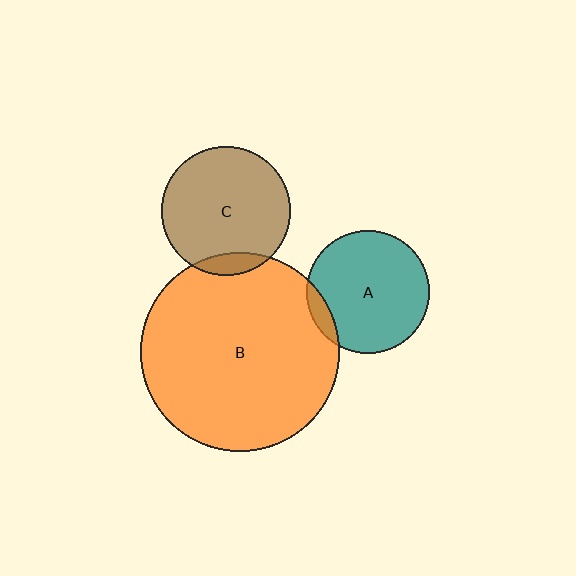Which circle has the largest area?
Circle B (orange).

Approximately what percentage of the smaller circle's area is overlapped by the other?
Approximately 10%.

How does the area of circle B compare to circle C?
Approximately 2.4 times.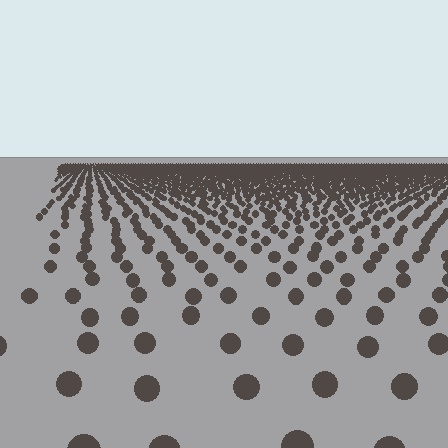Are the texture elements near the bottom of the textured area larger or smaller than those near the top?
Larger. Near the bottom, elements are closer to the viewer and appear at a bigger on-screen size.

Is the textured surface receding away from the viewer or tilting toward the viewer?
The surface is receding away from the viewer. Texture elements get smaller and denser toward the top.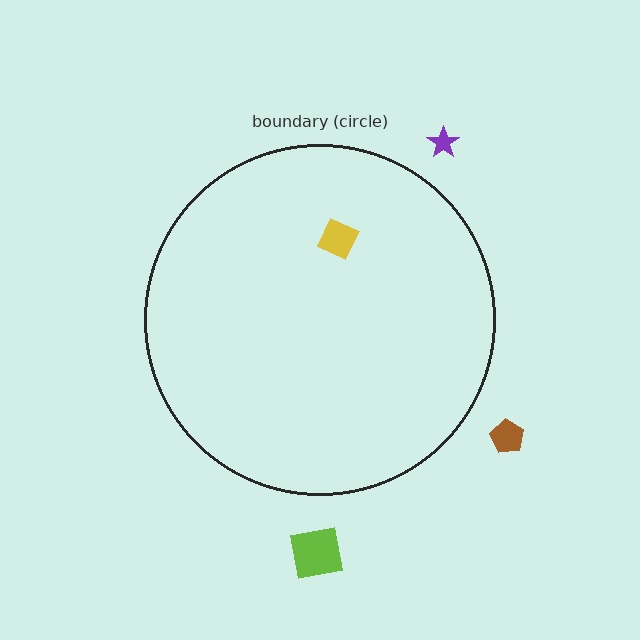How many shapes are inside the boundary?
1 inside, 3 outside.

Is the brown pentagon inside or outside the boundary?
Outside.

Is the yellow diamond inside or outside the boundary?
Inside.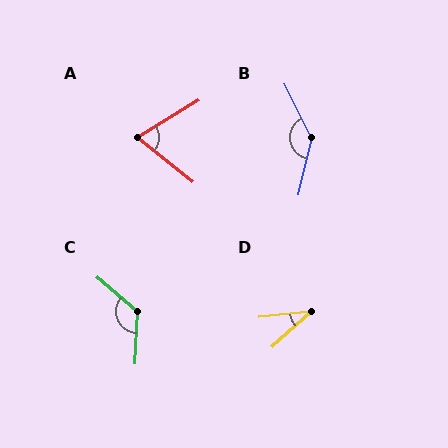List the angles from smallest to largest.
D (36°), A (70°), C (127°), B (140°).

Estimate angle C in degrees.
Approximately 127 degrees.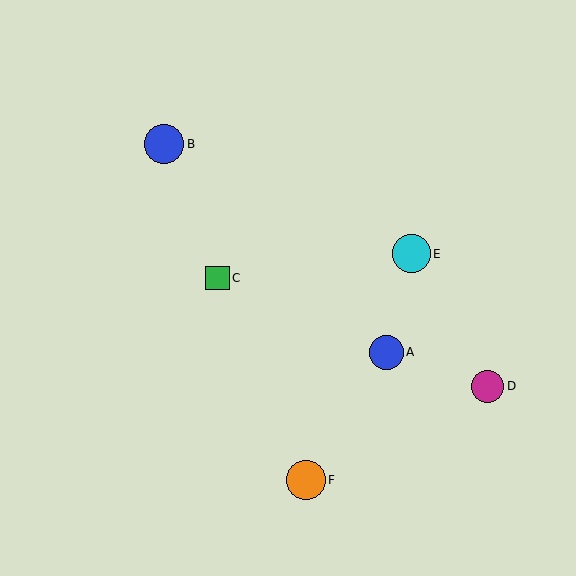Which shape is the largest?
The orange circle (labeled F) is the largest.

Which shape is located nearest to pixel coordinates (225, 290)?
The green square (labeled C) at (218, 278) is nearest to that location.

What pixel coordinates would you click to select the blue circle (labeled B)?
Click at (164, 144) to select the blue circle B.